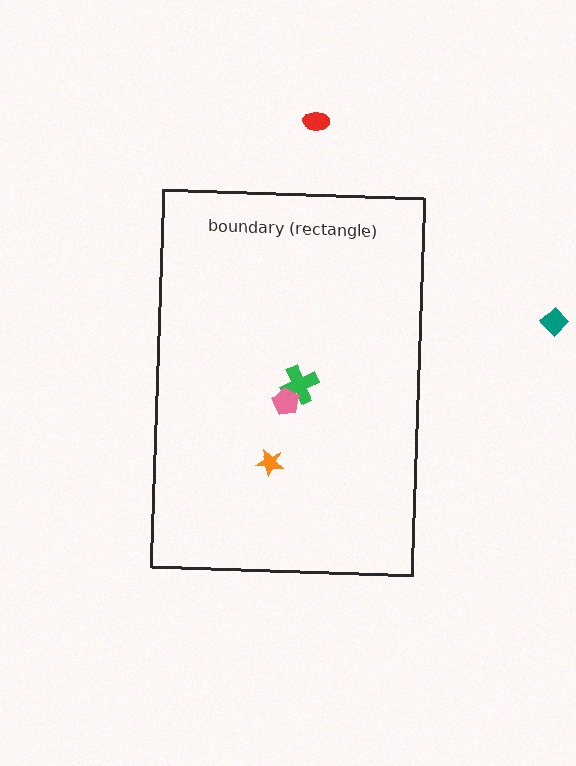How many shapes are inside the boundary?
3 inside, 2 outside.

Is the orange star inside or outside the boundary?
Inside.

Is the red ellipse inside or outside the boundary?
Outside.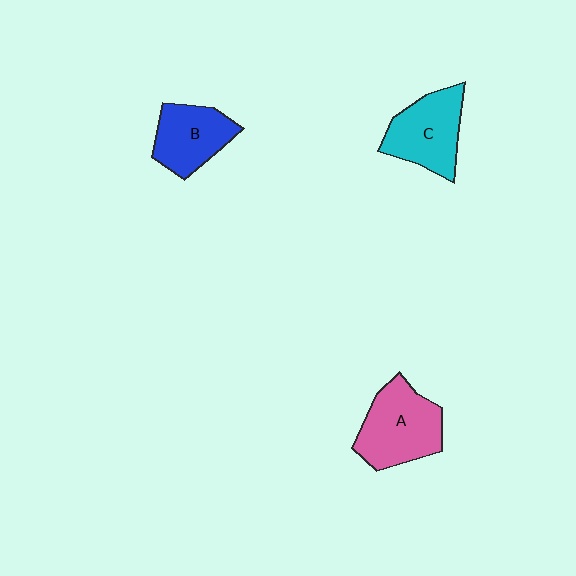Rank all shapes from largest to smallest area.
From largest to smallest: A (pink), C (cyan), B (blue).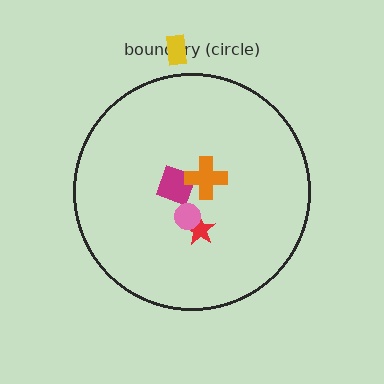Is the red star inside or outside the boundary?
Inside.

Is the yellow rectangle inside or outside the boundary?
Outside.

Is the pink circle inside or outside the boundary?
Inside.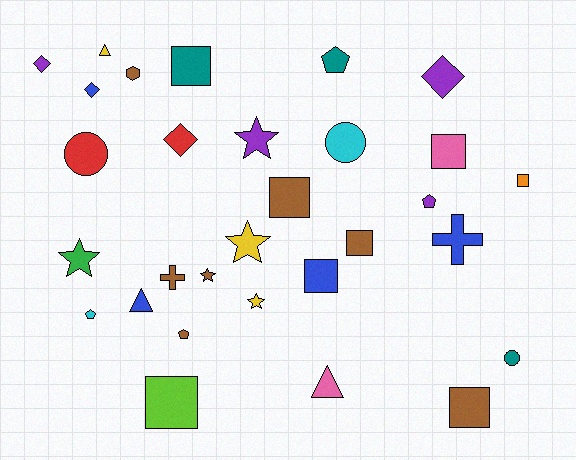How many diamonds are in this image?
There are 4 diamonds.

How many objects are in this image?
There are 30 objects.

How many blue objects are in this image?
There are 4 blue objects.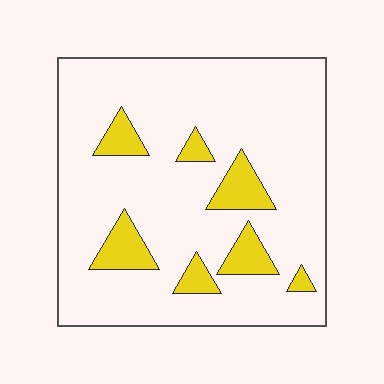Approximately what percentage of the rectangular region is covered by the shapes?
Approximately 15%.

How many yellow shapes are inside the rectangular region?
7.